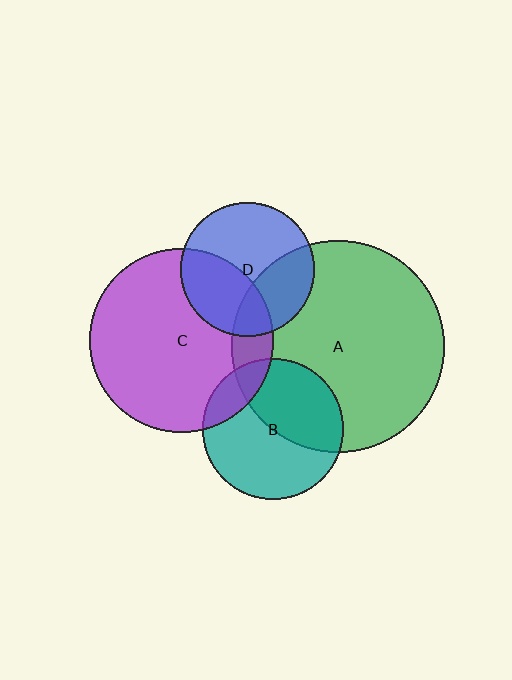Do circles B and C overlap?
Yes.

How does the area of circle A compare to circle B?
Approximately 2.3 times.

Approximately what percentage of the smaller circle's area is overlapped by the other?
Approximately 15%.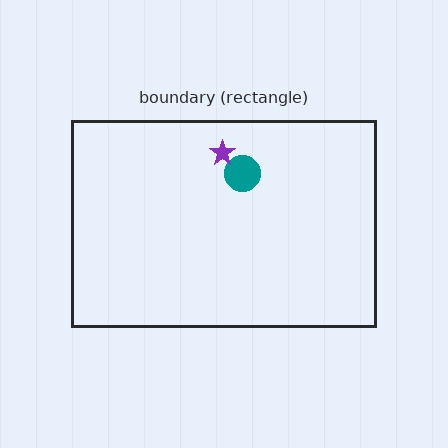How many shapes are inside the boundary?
2 inside, 0 outside.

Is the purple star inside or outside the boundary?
Inside.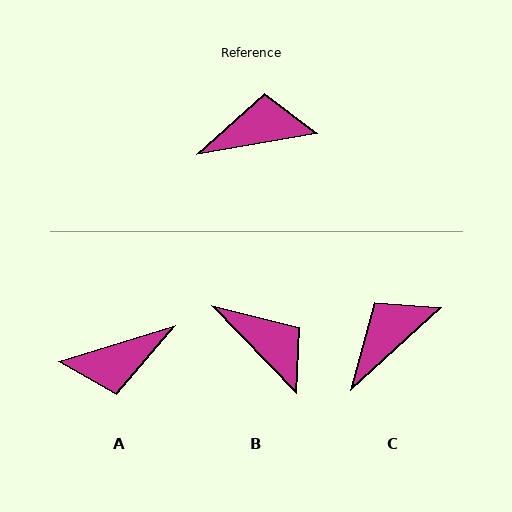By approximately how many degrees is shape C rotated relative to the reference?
Approximately 32 degrees counter-clockwise.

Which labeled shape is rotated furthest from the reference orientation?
A, about 173 degrees away.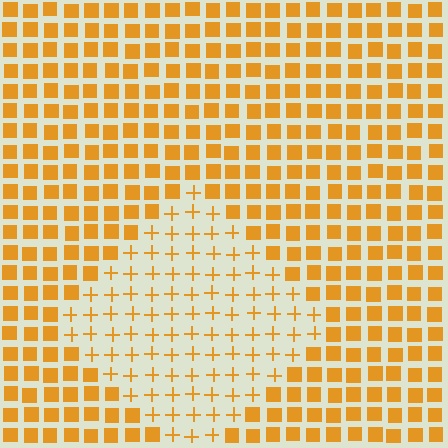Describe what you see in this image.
The image is filled with small orange elements arranged in a uniform grid. A diamond-shaped region contains plus signs, while the surrounding area contains squares. The boundary is defined purely by the change in element shape.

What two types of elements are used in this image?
The image uses plus signs inside the diamond region and squares outside it.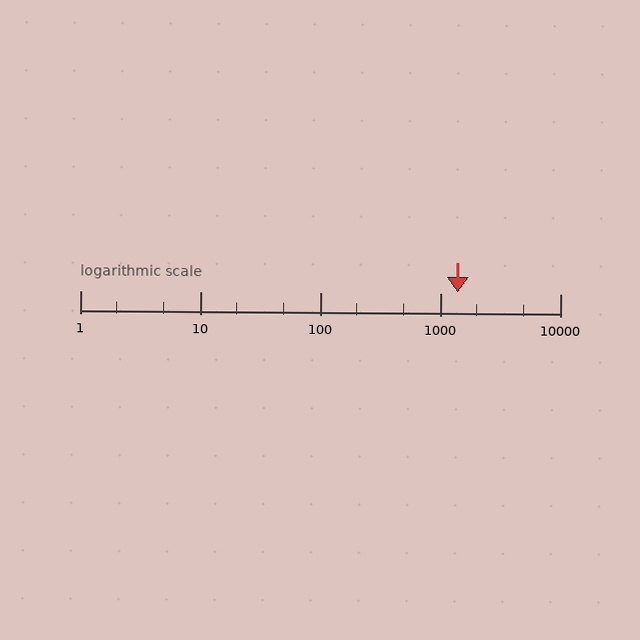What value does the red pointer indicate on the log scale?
The pointer indicates approximately 1400.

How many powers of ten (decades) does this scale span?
The scale spans 4 decades, from 1 to 10000.